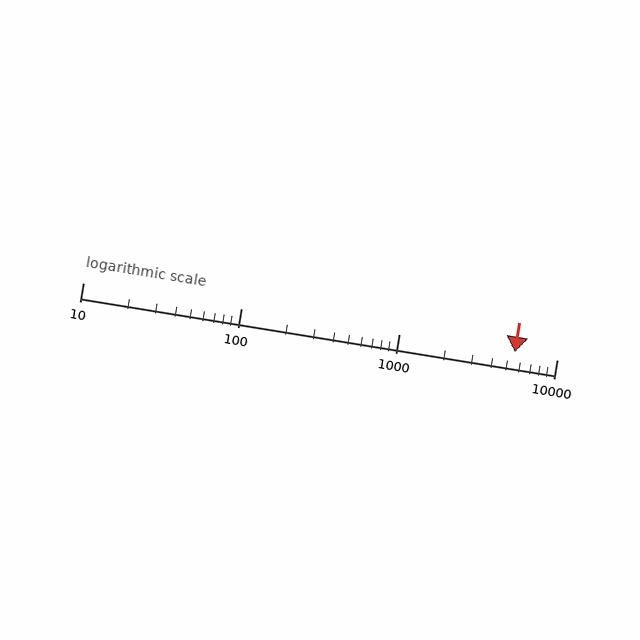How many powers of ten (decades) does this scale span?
The scale spans 3 decades, from 10 to 10000.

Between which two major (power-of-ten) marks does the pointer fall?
The pointer is between 1000 and 10000.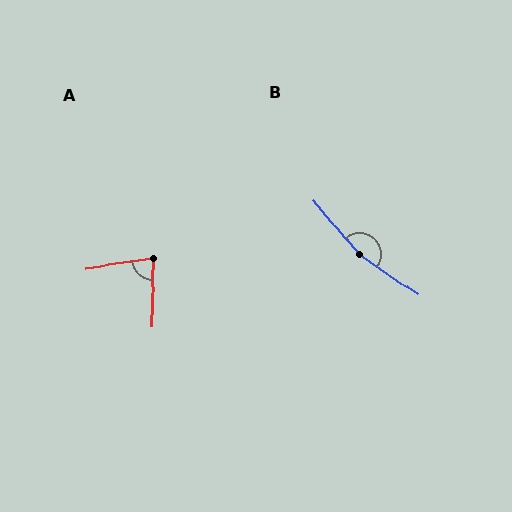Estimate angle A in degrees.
Approximately 80 degrees.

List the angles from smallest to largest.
A (80°), B (164°).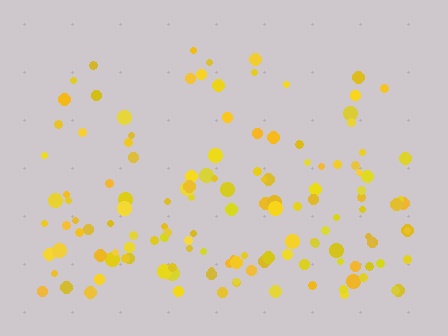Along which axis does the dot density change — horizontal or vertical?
Vertical.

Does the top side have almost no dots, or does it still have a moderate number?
Still a moderate number, just noticeably fewer than the bottom.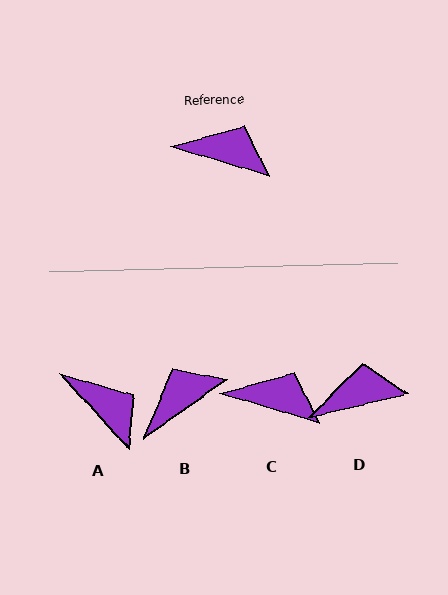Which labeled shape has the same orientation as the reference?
C.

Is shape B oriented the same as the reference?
No, it is off by about 52 degrees.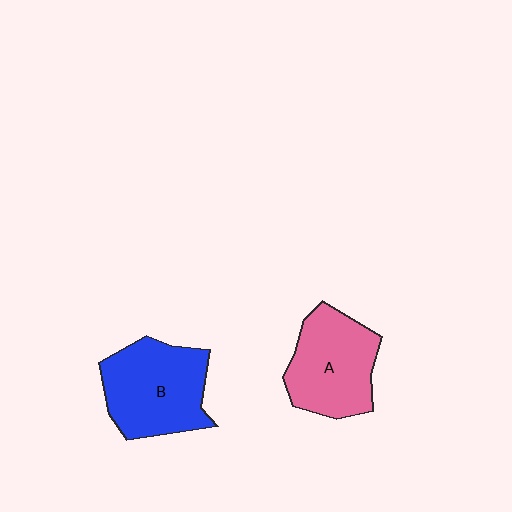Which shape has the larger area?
Shape B (blue).